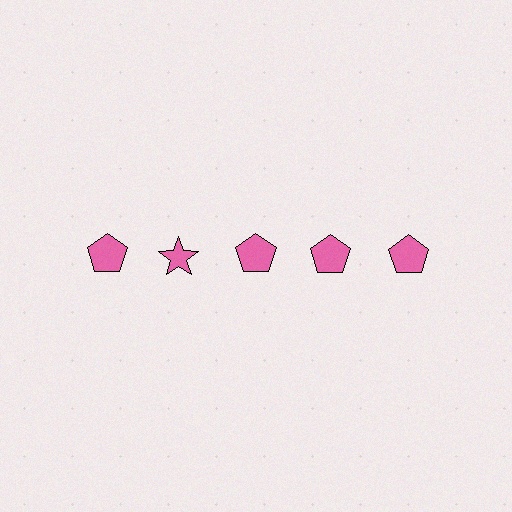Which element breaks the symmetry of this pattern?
The pink star in the top row, second from left column breaks the symmetry. All other shapes are pink pentagons.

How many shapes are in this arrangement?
There are 5 shapes arranged in a grid pattern.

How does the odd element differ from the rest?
It has a different shape: star instead of pentagon.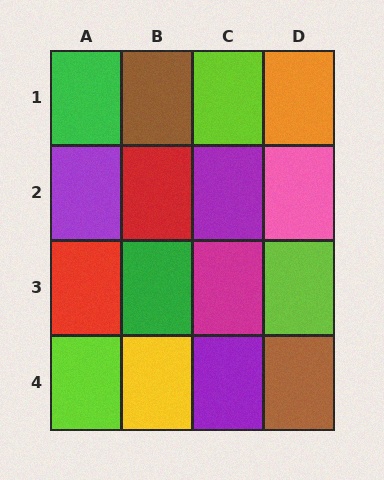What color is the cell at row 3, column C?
Magenta.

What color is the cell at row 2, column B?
Red.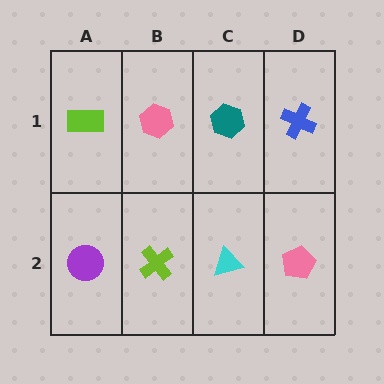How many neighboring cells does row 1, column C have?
3.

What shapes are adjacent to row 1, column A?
A purple circle (row 2, column A), a pink hexagon (row 1, column B).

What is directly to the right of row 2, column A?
A lime cross.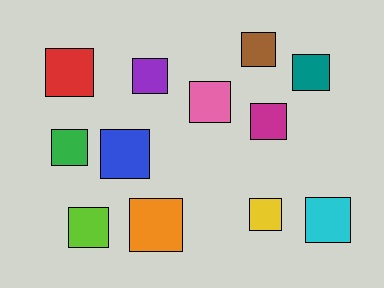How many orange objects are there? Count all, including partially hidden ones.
There is 1 orange object.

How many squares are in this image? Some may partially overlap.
There are 12 squares.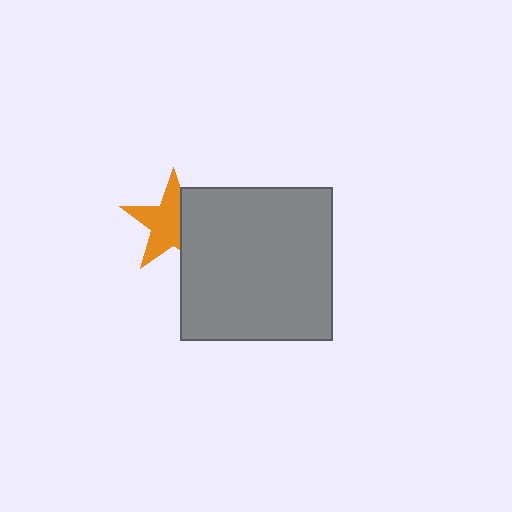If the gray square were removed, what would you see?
You would see the complete orange star.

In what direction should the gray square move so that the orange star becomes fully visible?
The gray square should move right. That is the shortest direction to clear the overlap and leave the orange star fully visible.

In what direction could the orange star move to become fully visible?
The orange star could move left. That would shift it out from behind the gray square entirely.